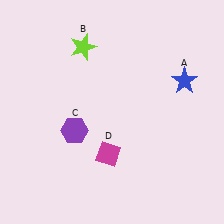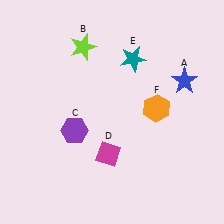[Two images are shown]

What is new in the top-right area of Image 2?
An orange hexagon (F) was added in the top-right area of Image 2.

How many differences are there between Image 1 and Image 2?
There are 2 differences between the two images.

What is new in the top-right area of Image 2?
A teal star (E) was added in the top-right area of Image 2.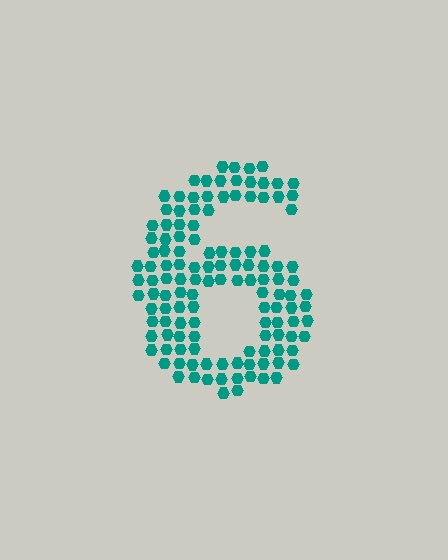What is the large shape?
The large shape is the digit 6.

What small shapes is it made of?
It is made of small hexagons.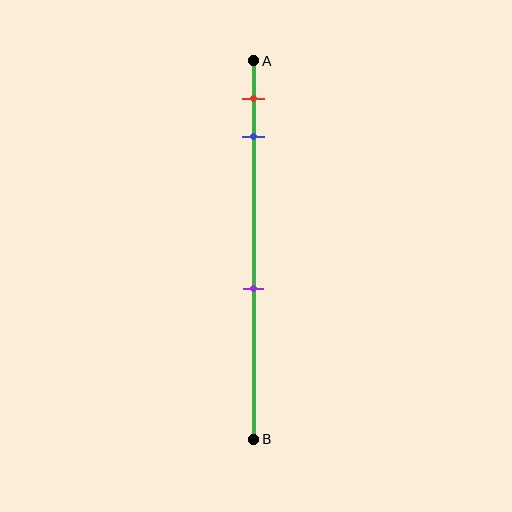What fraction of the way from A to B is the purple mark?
The purple mark is approximately 60% (0.6) of the way from A to B.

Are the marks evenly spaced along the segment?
No, the marks are not evenly spaced.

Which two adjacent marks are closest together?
The red and blue marks are the closest adjacent pair.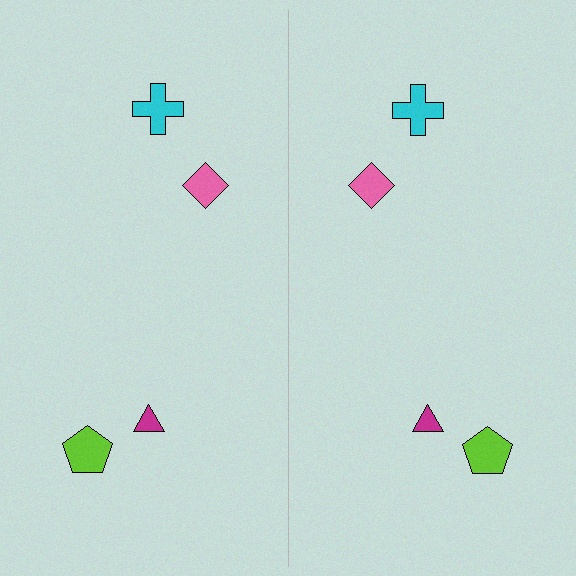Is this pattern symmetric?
Yes, this pattern has bilateral (reflection) symmetry.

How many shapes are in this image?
There are 8 shapes in this image.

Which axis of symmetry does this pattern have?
The pattern has a vertical axis of symmetry running through the center of the image.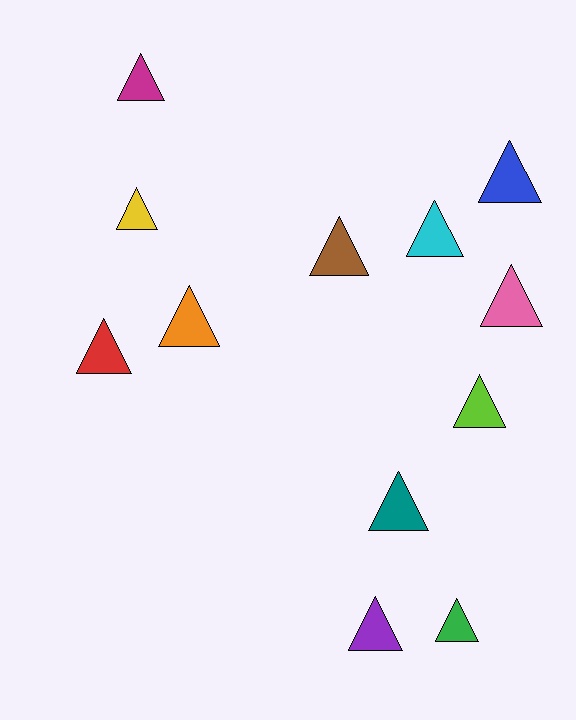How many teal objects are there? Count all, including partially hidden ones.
There is 1 teal object.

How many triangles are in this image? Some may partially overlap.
There are 12 triangles.